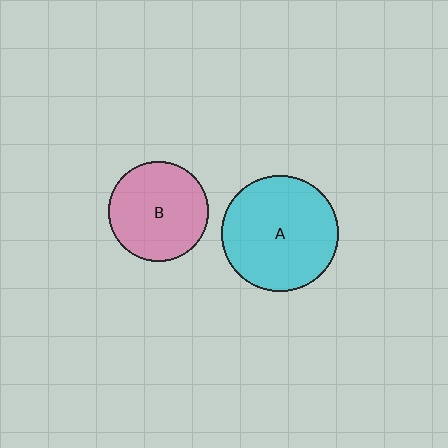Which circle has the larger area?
Circle A (cyan).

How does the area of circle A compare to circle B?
Approximately 1.4 times.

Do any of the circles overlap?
No, none of the circles overlap.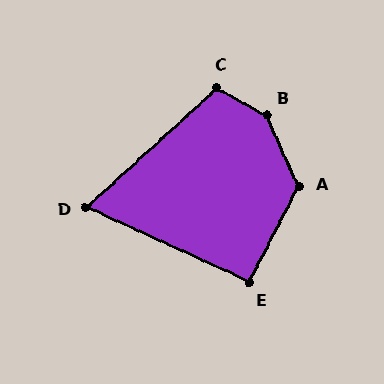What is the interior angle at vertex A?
Approximately 128 degrees (obtuse).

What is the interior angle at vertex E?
Approximately 92 degrees (approximately right).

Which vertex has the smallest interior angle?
D, at approximately 67 degrees.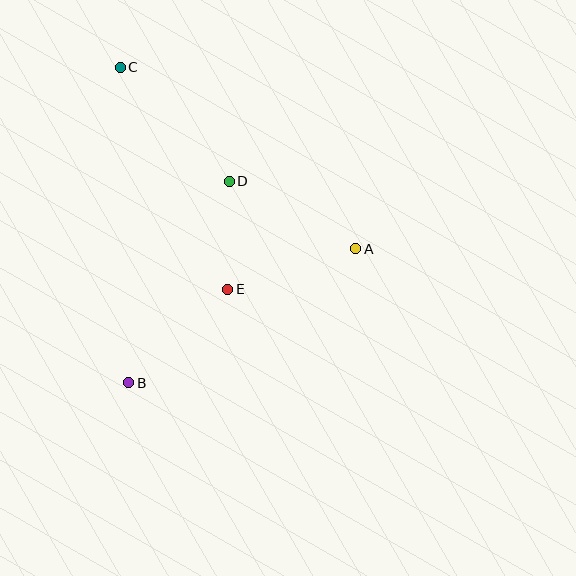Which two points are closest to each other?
Points D and E are closest to each other.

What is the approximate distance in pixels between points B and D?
The distance between B and D is approximately 225 pixels.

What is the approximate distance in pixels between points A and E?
The distance between A and E is approximately 134 pixels.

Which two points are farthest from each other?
Points B and C are farthest from each other.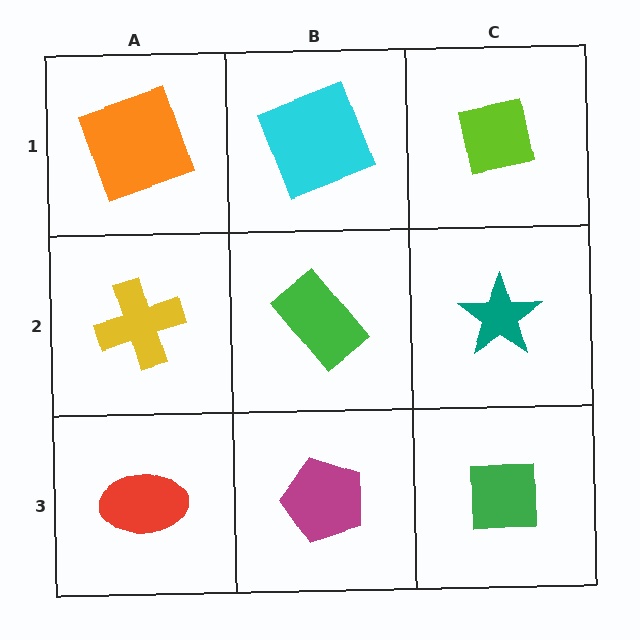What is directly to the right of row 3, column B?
A green square.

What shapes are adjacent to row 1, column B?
A green rectangle (row 2, column B), an orange square (row 1, column A), a lime square (row 1, column C).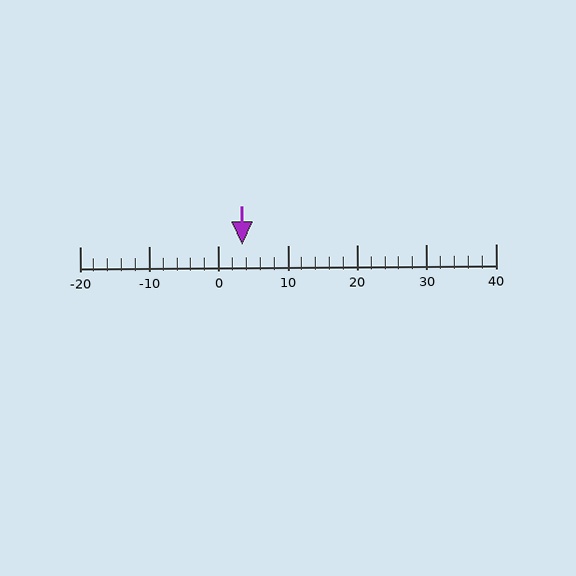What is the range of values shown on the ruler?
The ruler shows values from -20 to 40.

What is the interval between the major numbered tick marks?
The major tick marks are spaced 10 units apart.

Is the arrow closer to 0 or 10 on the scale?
The arrow is closer to 0.